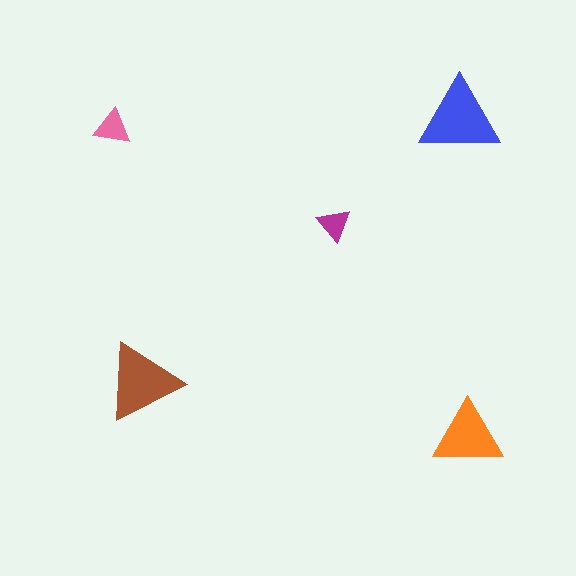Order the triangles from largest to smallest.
the blue one, the brown one, the orange one, the pink one, the magenta one.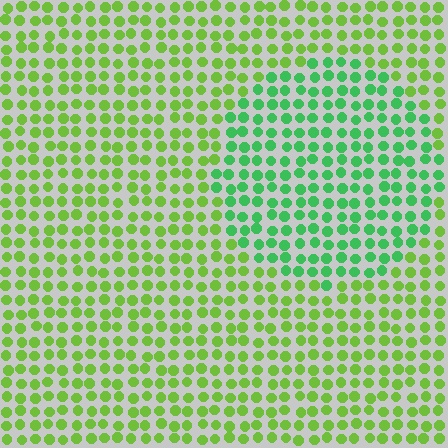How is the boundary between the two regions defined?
The boundary is defined purely by a slight shift in hue (about 37 degrees). Spacing, size, and orientation are identical on both sides.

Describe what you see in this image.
The image is filled with small lime elements in a uniform arrangement. A circle-shaped region is visible where the elements are tinted to a slightly different hue, forming a subtle color boundary.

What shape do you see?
I see a circle.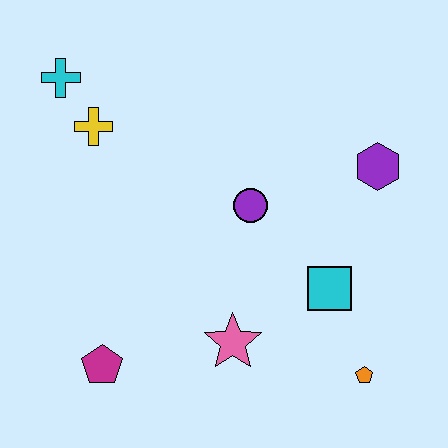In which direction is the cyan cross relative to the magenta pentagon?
The cyan cross is above the magenta pentagon.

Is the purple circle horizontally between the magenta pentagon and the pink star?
No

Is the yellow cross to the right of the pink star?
No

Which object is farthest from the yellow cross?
The orange pentagon is farthest from the yellow cross.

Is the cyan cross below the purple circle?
No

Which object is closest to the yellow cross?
The cyan cross is closest to the yellow cross.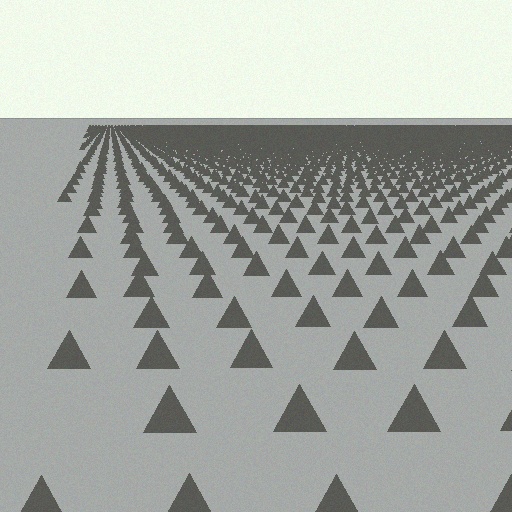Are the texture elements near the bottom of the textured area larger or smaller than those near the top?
Larger. Near the bottom, elements are closer to the viewer and appear at a bigger on-screen size.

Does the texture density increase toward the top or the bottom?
Density increases toward the top.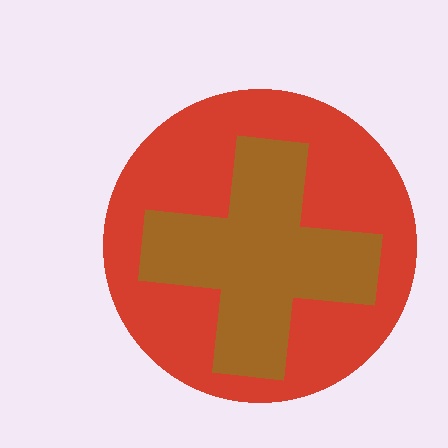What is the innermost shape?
The brown cross.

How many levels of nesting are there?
2.